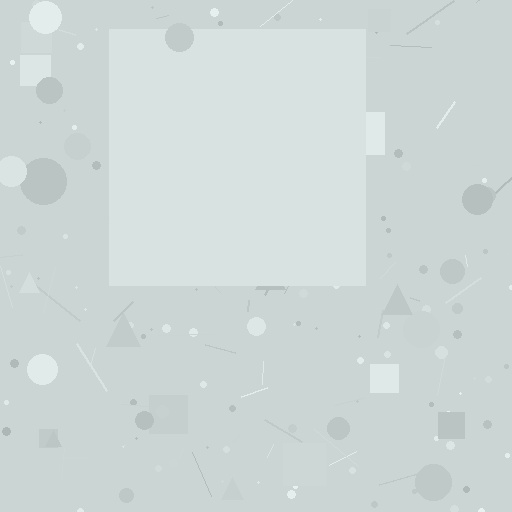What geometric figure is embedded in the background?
A square is embedded in the background.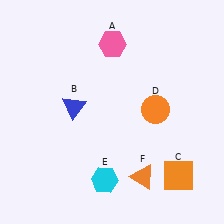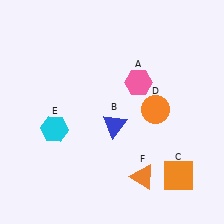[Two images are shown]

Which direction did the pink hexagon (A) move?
The pink hexagon (A) moved down.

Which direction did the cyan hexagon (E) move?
The cyan hexagon (E) moved up.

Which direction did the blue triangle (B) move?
The blue triangle (B) moved right.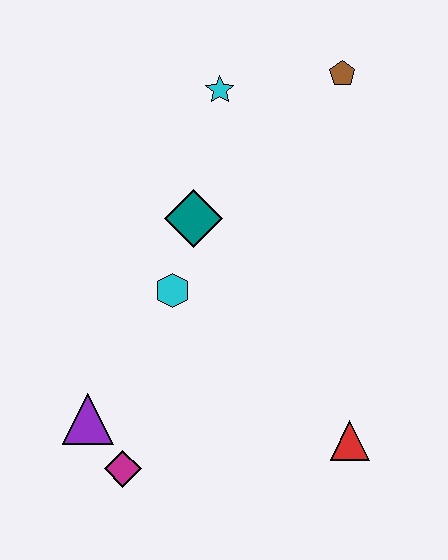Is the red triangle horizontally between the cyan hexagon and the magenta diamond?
No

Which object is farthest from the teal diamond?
The red triangle is farthest from the teal diamond.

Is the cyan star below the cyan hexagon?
No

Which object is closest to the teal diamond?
The cyan hexagon is closest to the teal diamond.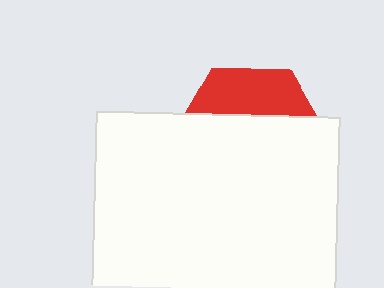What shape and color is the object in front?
The object in front is a white square.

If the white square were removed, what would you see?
You would see the complete red hexagon.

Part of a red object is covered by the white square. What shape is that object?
It is a hexagon.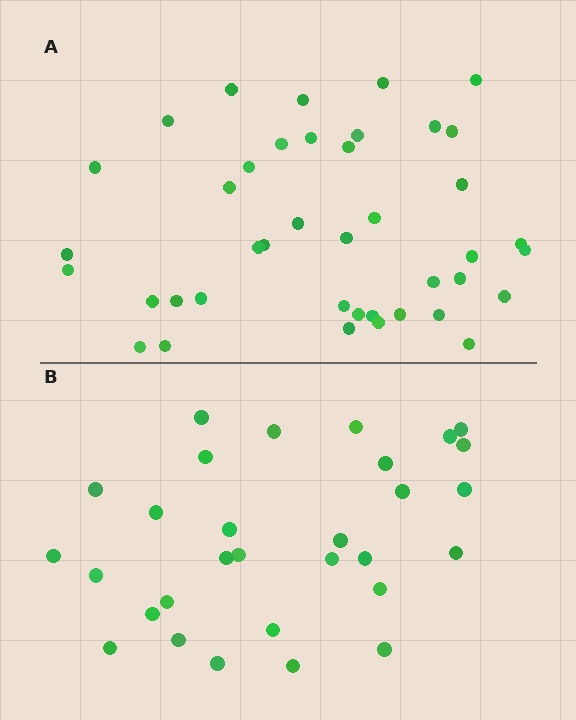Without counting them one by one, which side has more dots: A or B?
Region A (the top region) has more dots.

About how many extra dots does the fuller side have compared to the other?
Region A has roughly 12 or so more dots than region B.